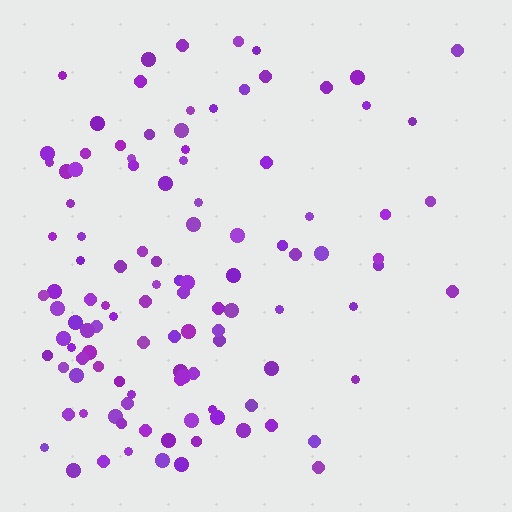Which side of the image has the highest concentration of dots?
The left.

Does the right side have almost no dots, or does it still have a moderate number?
Still a moderate number, just noticeably fewer than the left.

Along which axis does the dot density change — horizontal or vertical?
Horizontal.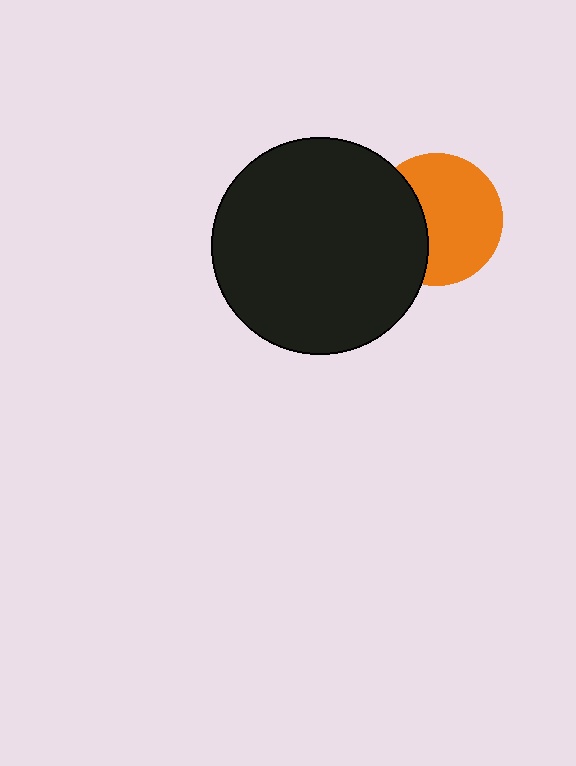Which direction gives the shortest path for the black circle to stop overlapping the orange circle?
Moving left gives the shortest separation.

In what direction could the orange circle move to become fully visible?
The orange circle could move right. That would shift it out from behind the black circle entirely.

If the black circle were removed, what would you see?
You would see the complete orange circle.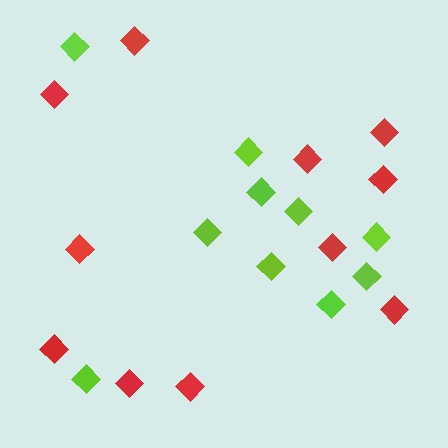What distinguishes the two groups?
There are 2 groups: one group of red diamonds (11) and one group of lime diamonds (10).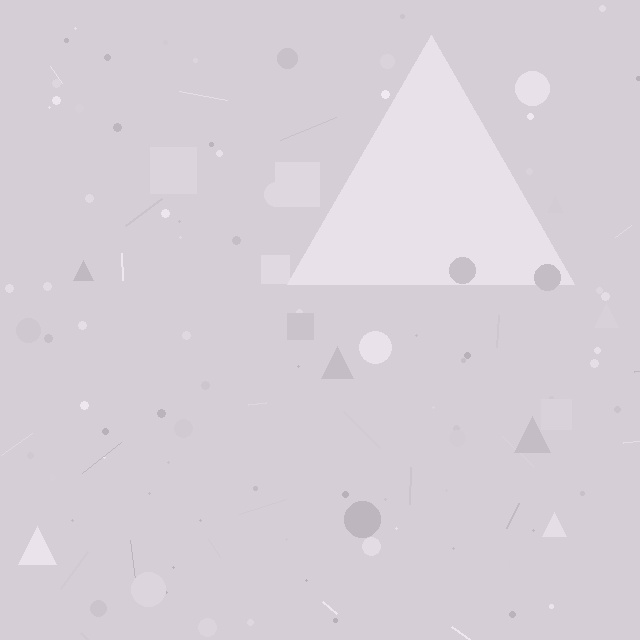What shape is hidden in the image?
A triangle is hidden in the image.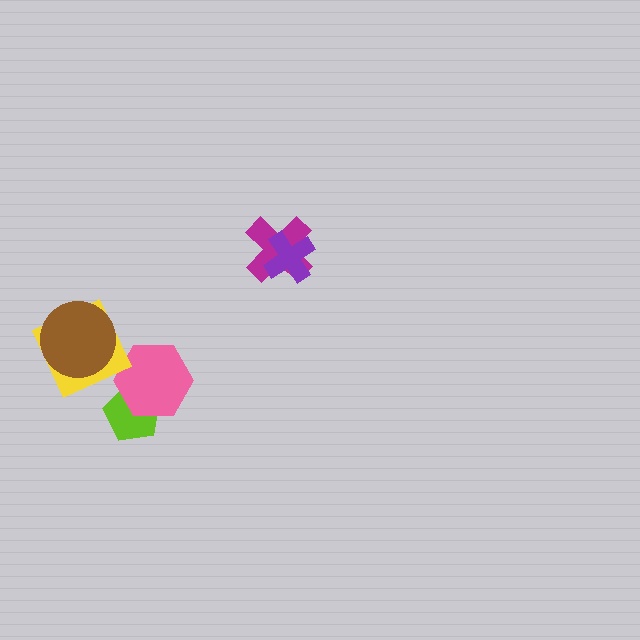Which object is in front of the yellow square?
The brown circle is in front of the yellow square.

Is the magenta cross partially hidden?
Yes, it is partially covered by another shape.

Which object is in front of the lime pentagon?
The pink hexagon is in front of the lime pentagon.